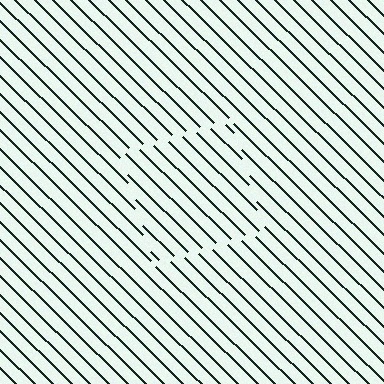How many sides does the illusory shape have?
4 sides — the line-ends trace a square.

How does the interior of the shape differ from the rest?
The interior of the shape contains the same grating, shifted by half a period — the contour is defined by the phase discontinuity where line-ends from the inner and outer gratings abut.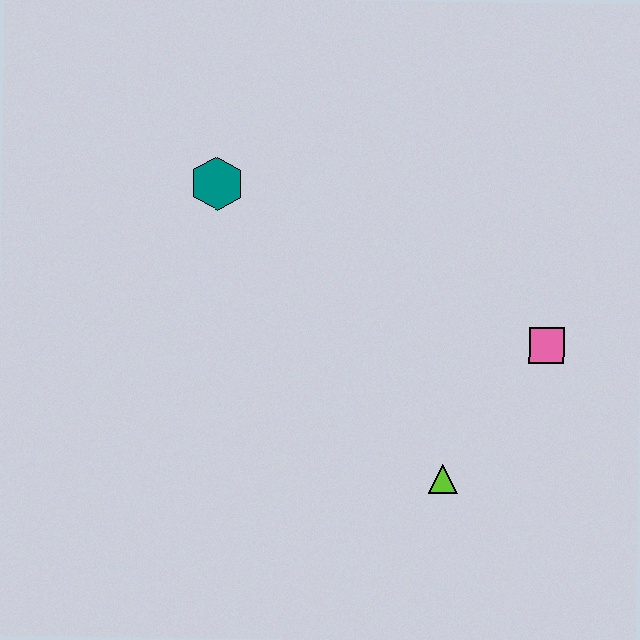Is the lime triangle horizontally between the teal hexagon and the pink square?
Yes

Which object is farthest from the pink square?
The teal hexagon is farthest from the pink square.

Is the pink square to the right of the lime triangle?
Yes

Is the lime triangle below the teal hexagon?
Yes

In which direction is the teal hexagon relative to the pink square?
The teal hexagon is to the left of the pink square.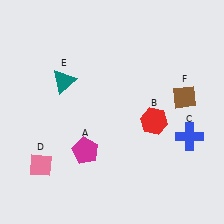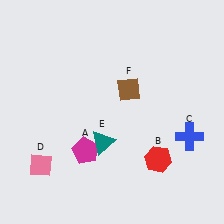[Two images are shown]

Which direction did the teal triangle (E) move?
The teal triangle (E) moved down.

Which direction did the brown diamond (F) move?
The brown diamond (F) moved left.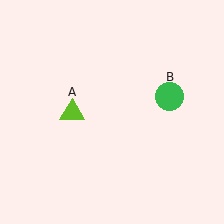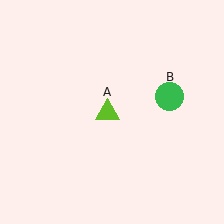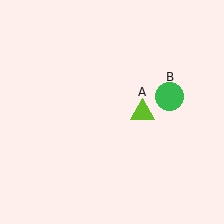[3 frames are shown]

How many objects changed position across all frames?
1 object changed position: lime triangle (object A).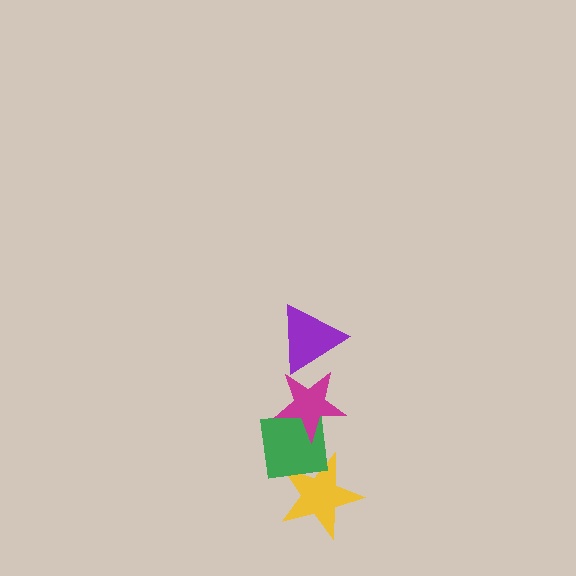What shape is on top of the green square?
The magenta star is on top of the green square.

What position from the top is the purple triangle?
The purple triangle is 1st from the top.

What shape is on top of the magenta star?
The purple triangle is on top of the magenta star.